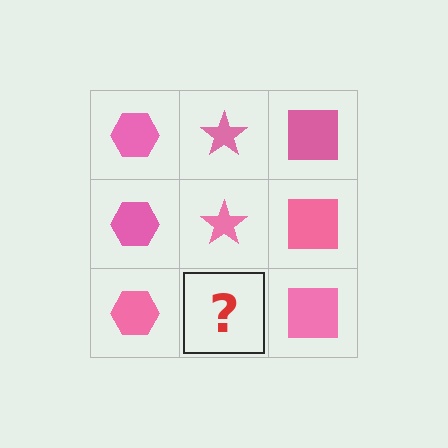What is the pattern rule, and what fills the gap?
The rule is that each column has a consistent shape. The gap should be filled with a pink star.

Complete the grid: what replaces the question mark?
The question mark should be replaced with a pink star.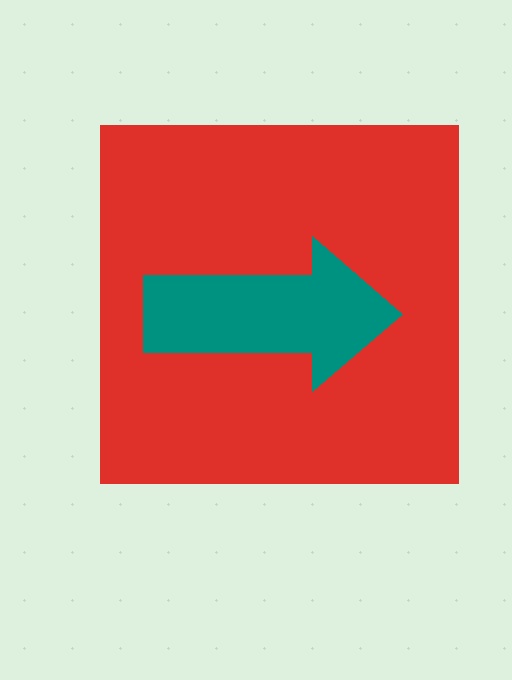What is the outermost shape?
The red square.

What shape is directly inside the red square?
The teal arrow.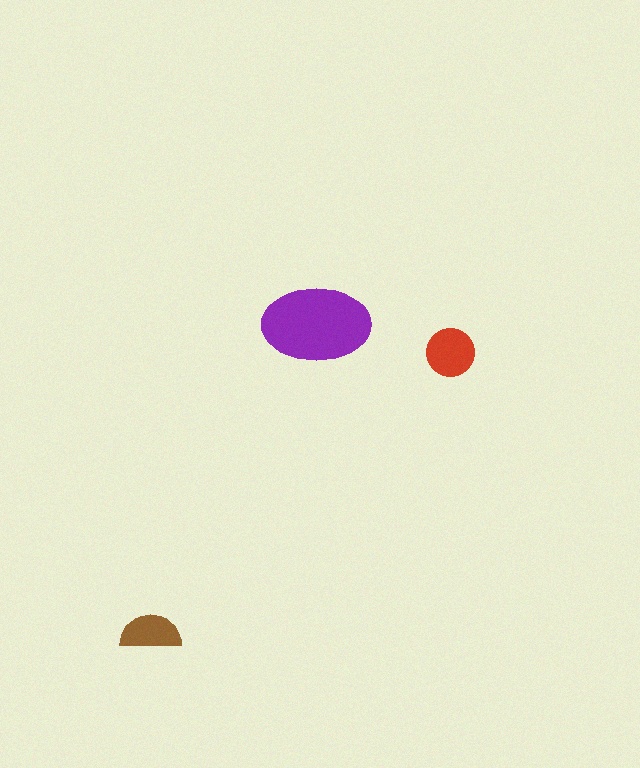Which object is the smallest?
The brown semicircle.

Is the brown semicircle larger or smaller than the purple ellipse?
Smaller.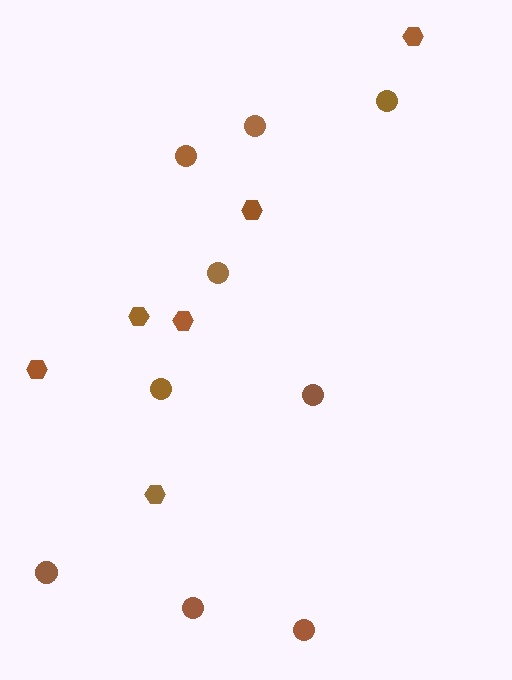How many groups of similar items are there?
There are 2 groups: one group of hexagons (6) and one group of circles (9).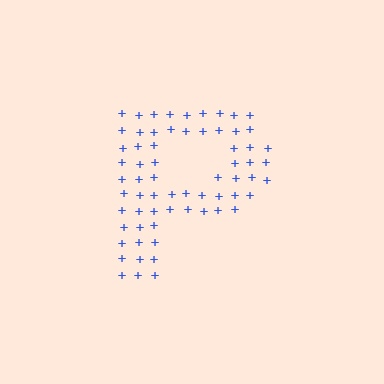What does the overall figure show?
The overall figure shows the letter P.